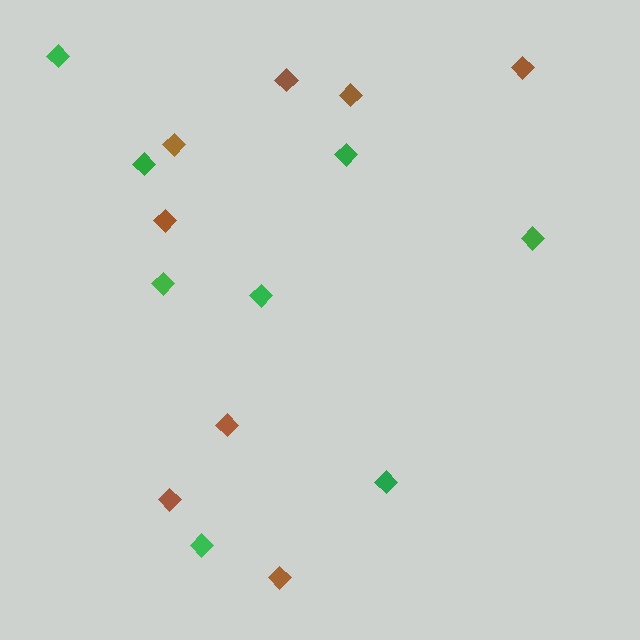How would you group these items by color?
There are 2 groups: one group of brown diamonds (8) and one group of green diamonds (8).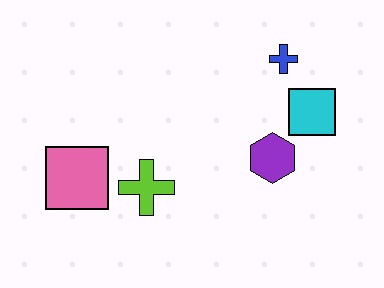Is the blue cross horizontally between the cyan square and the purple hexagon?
Yes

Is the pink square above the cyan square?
No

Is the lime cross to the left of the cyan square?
Yes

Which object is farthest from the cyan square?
The pink square is farthest from the cyan square.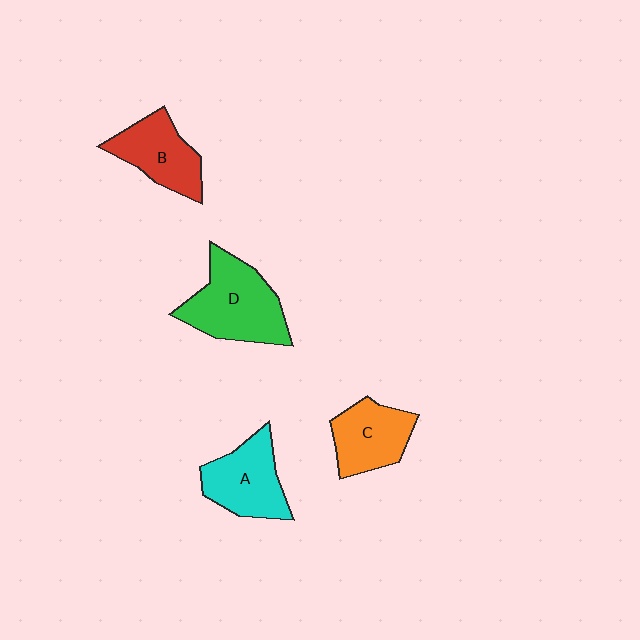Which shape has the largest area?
Shape D (green).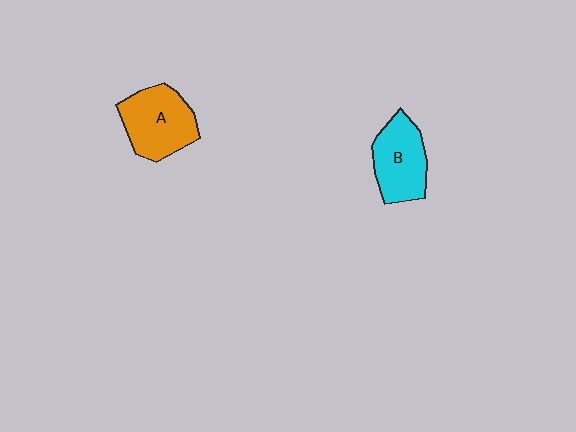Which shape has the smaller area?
Shape B (cyan).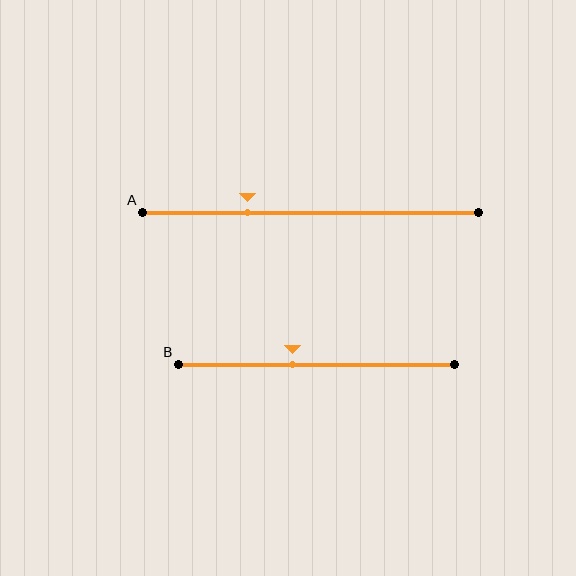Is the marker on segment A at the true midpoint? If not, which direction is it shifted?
No, the marker on segment A is shifted to the left by about 19% of the segment length.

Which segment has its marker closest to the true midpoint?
Segment B has its marker closest to the true midpoint.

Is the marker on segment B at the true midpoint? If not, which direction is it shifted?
No, the marker on segment B is shifted to the left by about 9% of the segment length.